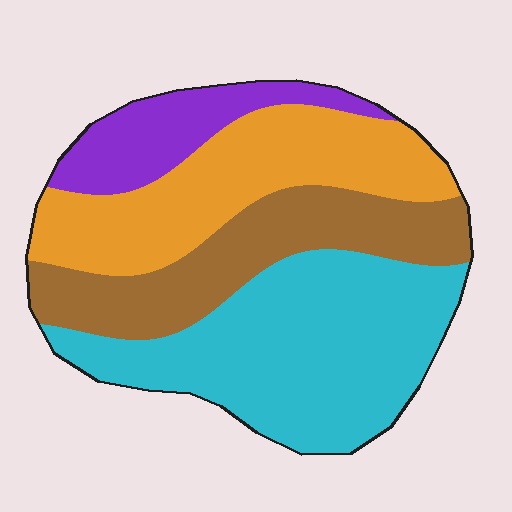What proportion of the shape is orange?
Orange covers around 25% of the shape.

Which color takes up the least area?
Purple, at roughly 10%.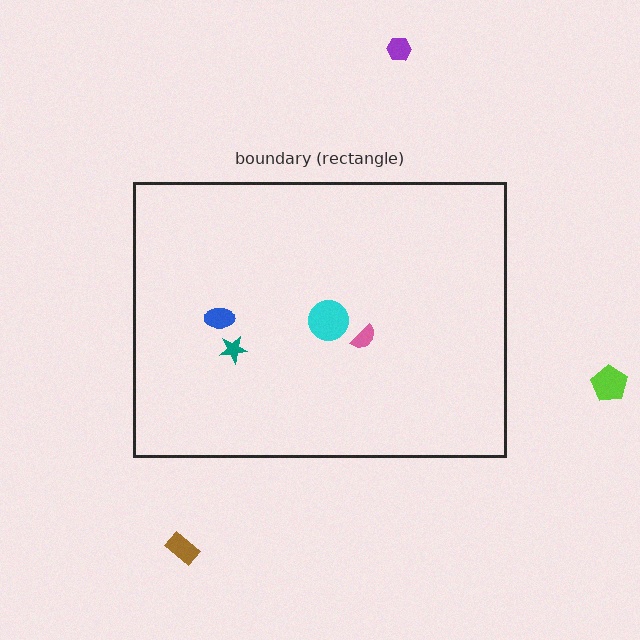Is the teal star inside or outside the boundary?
Inside.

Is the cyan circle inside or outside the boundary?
Inside.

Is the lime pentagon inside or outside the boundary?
Outside.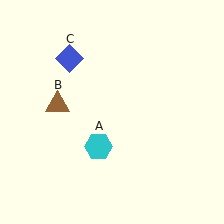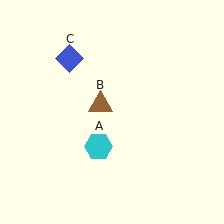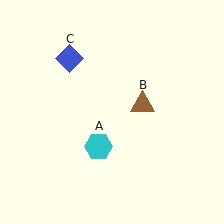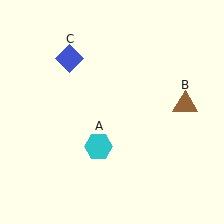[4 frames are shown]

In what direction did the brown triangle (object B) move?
The brown triangle (object B) moved right.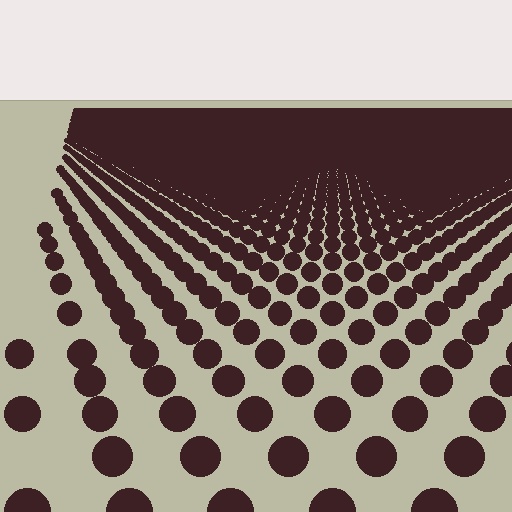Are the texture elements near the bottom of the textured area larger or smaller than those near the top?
Larger. Near the bottom, elements are closer to the viewer and appear at a bigger on-screen size.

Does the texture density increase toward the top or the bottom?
Density increases toward the top.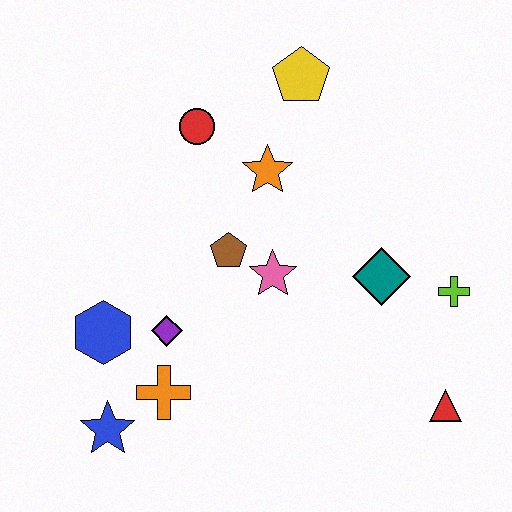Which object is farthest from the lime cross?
The blue star is farthest from the lime cross.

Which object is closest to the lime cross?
The teal diamond is closest to the lime cross.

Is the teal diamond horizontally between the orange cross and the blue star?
No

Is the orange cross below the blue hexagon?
Yes